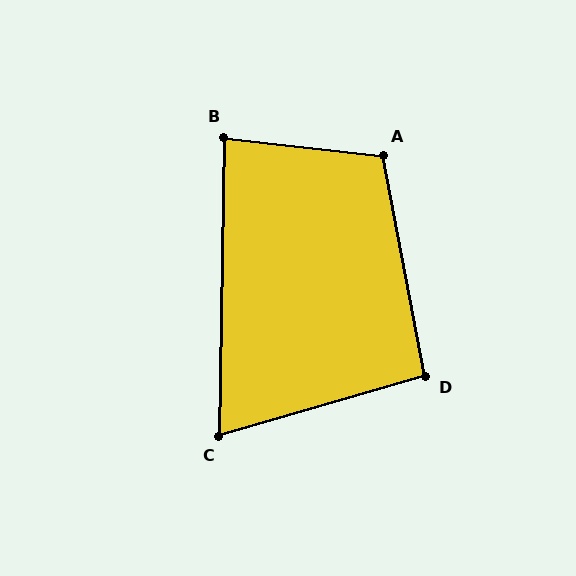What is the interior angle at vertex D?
Approximately 95 degrees (obtuse).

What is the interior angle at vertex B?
Approximately 85 degrees (acute).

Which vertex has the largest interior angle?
A, at approximately 107 degrees.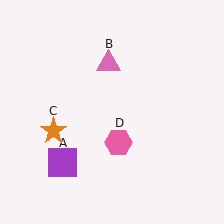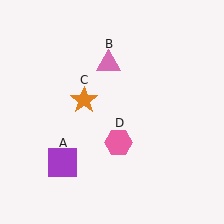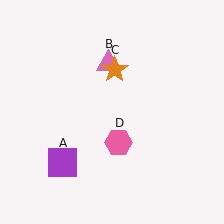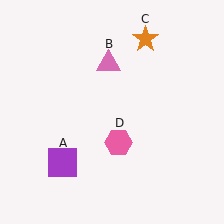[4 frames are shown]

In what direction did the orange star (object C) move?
The orange star (object C) moved up and to the right.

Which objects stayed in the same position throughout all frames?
Purple square (object A) and pink triangle (object B) and pink hexagon (object D) remained stationary.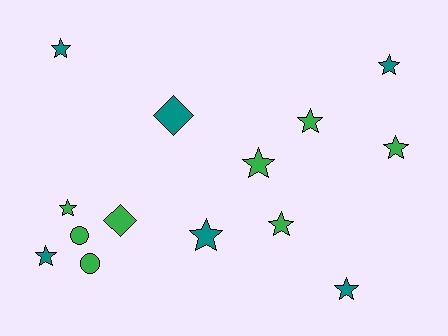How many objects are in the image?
There are 14 objects.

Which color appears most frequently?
Green, with 8 objects.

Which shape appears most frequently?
Star, with 10 objects.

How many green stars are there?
There are 5 green stars.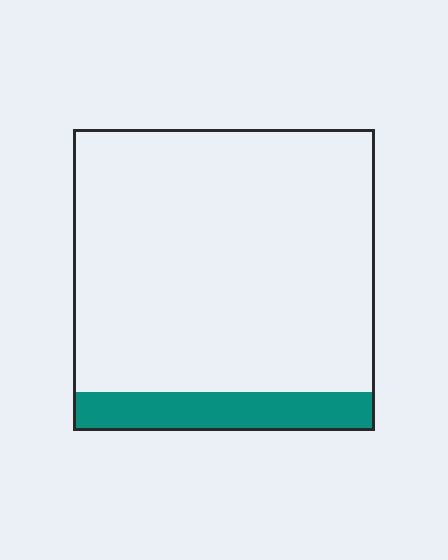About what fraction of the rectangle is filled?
About one eighth (1/8).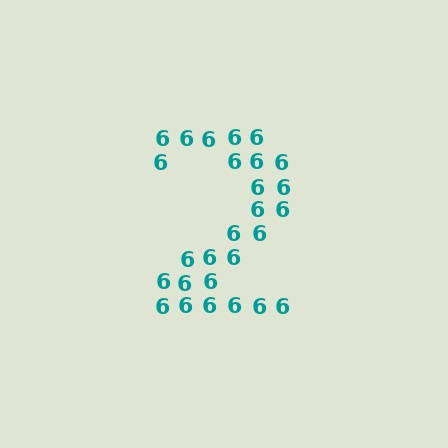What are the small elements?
The small elements are digit 6's.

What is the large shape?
The large shape is the digit 2.